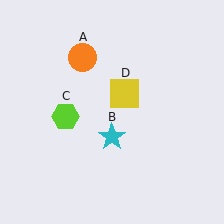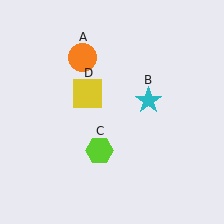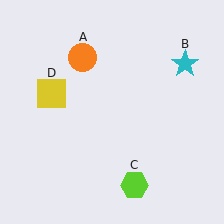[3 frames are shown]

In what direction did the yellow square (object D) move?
The yellow square (object D) moved left.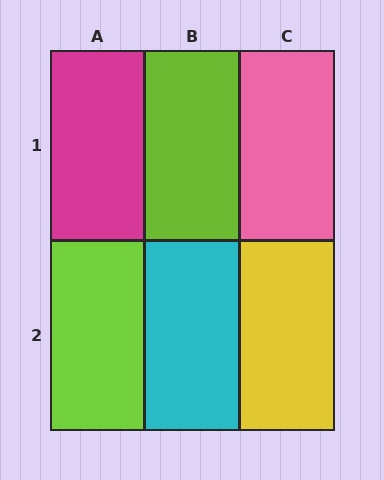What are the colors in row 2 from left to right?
Lime, cyan, yellow.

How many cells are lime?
2 cells are lime.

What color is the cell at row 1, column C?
Pink.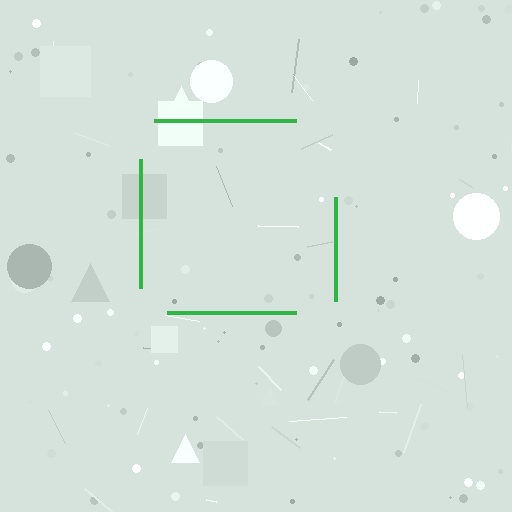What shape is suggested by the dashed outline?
The dashed outline suggests a square.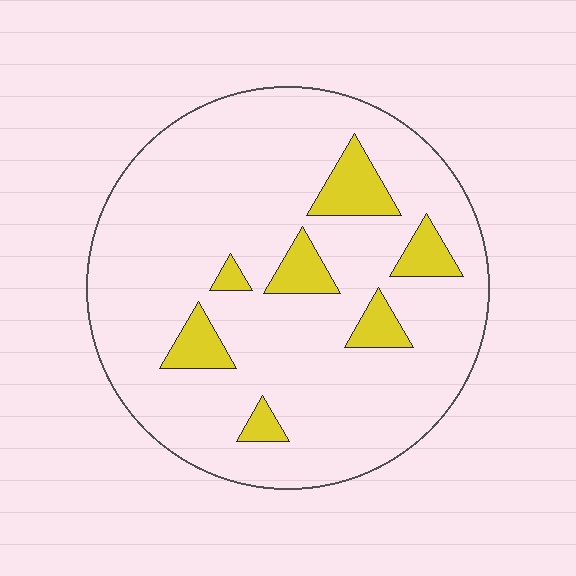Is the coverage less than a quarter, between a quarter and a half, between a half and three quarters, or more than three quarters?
Less than a quarter.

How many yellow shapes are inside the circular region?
7.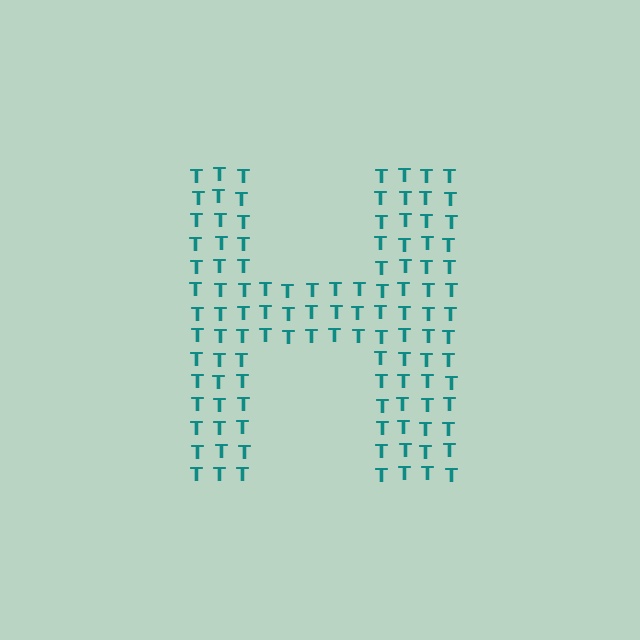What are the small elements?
The small elements are letter T's.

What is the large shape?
The large shape is the letter H.